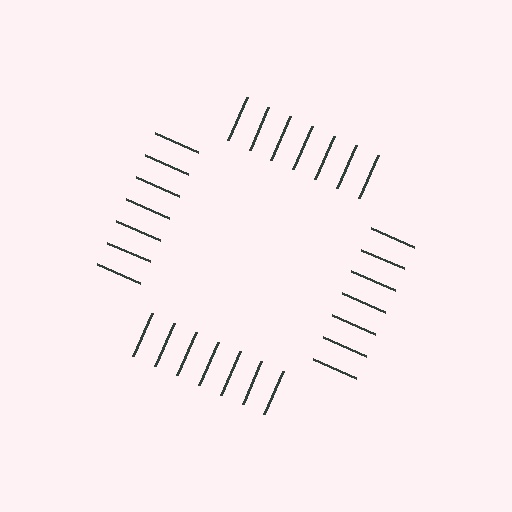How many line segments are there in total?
28 — 7 along each of the 4 edges.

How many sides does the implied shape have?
4 sides — the line-ends trace a square.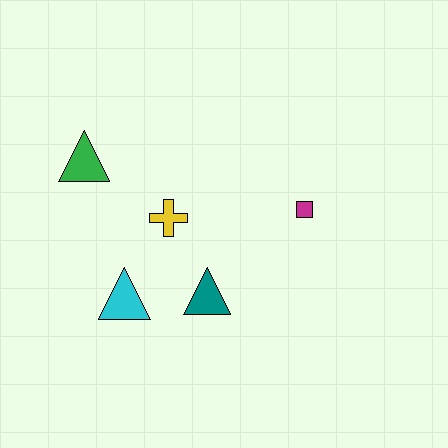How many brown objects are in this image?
There are no brown objects.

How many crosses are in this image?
There is 1 cross.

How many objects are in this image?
There are 5 objects.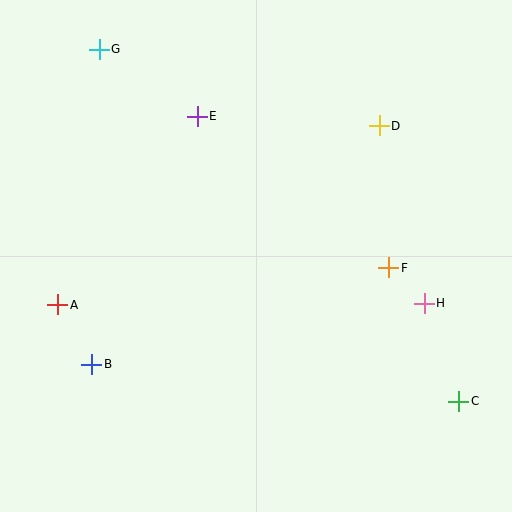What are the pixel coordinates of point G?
Point G is at (99, 49).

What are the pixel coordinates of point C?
Point C is at (459, 401).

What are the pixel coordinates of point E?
Point E is at (197, 116).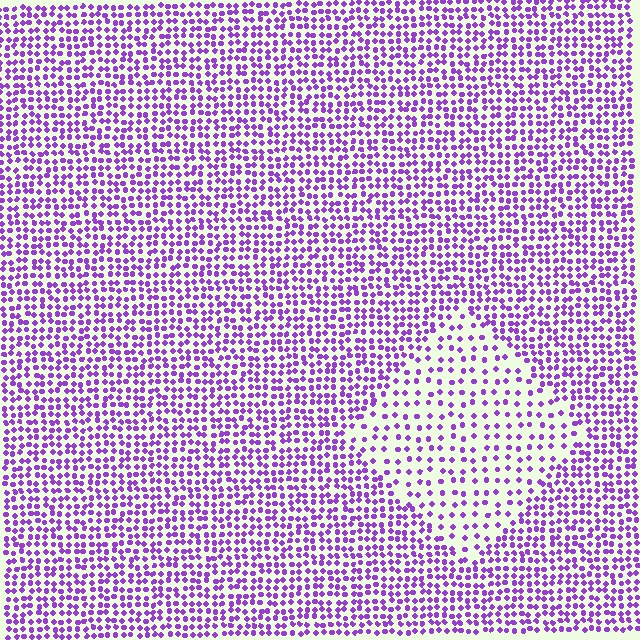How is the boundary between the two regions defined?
The boundary is defined by a change in element density (approximately 2.1x ratio). All elements are the same color, size, and shape.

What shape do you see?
I see a diamond.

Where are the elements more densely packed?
The elements are more densely packed outside the diamond boundary.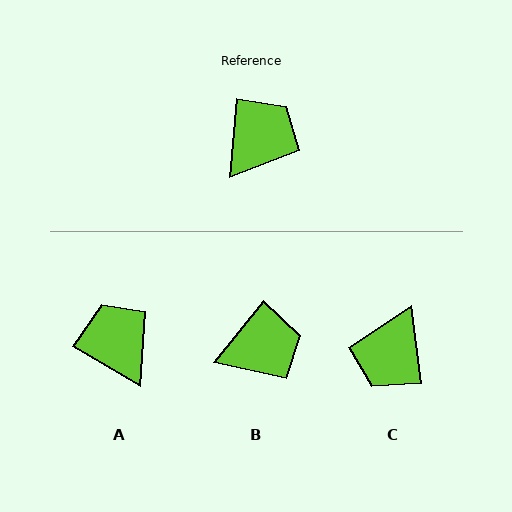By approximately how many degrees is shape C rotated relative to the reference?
Approximately 167 degrees clockwise.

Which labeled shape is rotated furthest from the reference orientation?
C, about 167 degrees away.